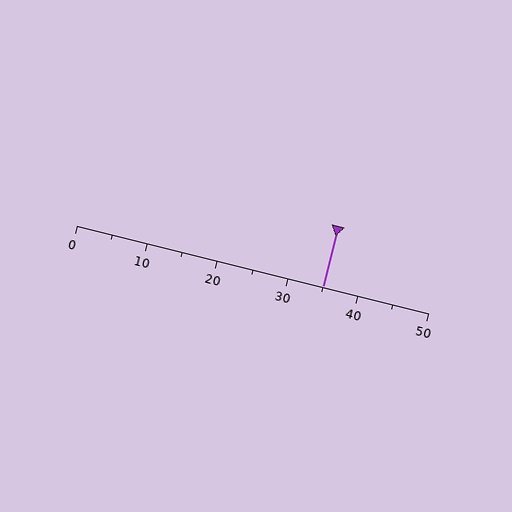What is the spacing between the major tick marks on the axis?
The major ticks are spaced 10 apart.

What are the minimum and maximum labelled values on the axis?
The axis runs from 0 to 50.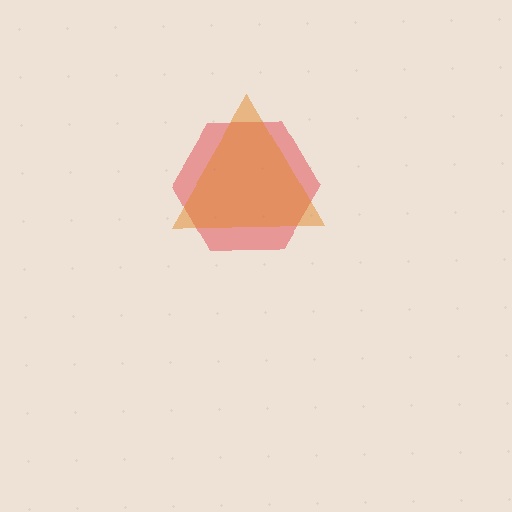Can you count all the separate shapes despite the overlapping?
Yes, there are 2 separate shapes.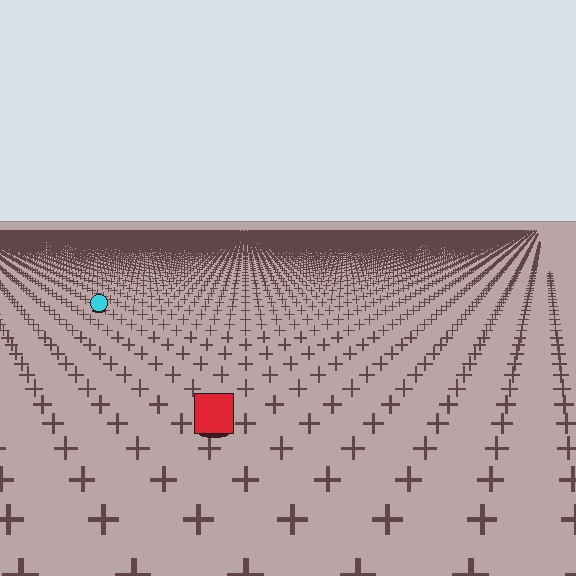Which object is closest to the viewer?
The red square is closest. The texture marks near it are larger and more spread out.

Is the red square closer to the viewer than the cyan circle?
Yes. The red square is closer — you can tell from the texture gradient: the ground texture is coarser near it.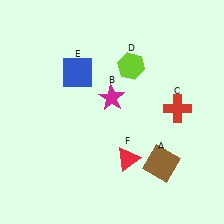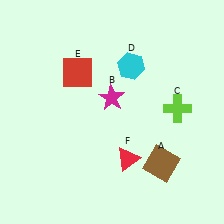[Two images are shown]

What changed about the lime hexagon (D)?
In Image 1, D is lime. In Image 2, it changed to cyan.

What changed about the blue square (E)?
In Image 1, E is blue. In Image 2, it changed to red.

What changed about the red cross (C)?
In Image 1, C is red. In Image 2, it changed to lime.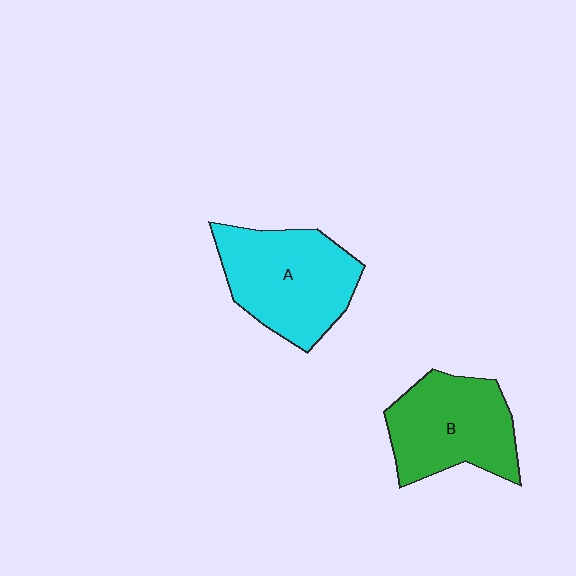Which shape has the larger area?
Shape A (cyan).